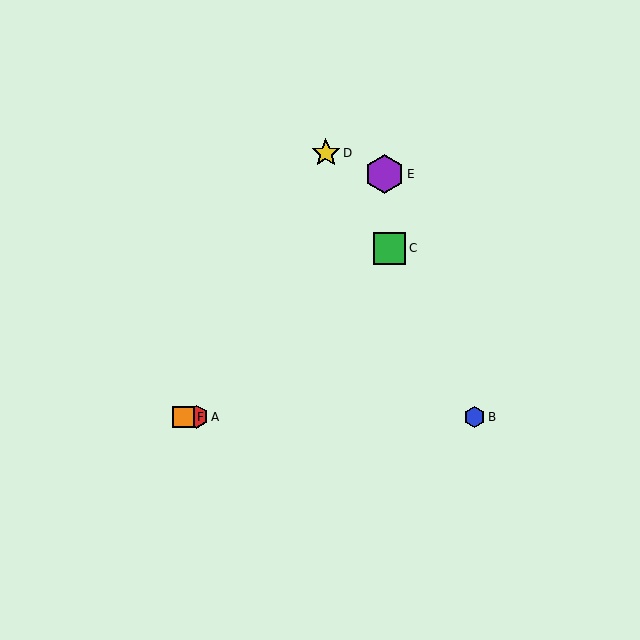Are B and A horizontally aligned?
Yes, both are at y≈417.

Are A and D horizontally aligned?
No, A is at y≈417 and D is at y≈153.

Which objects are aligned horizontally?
Objects A, B, F are aligned horizontally.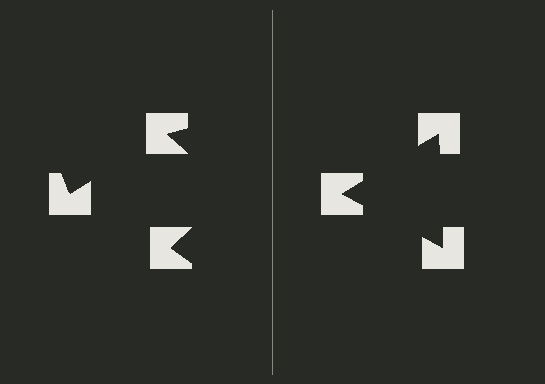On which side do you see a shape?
An illusory triangle appears on the right side. On the left side the wedge cuts are rotated, so no coherent shape forms.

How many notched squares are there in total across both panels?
6 — 3 on each side.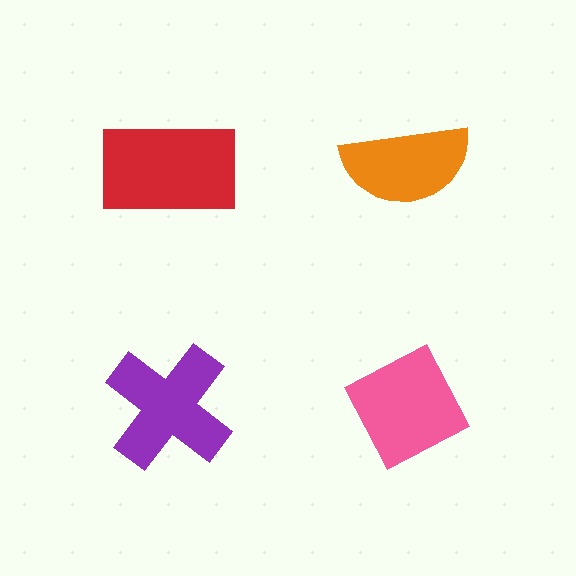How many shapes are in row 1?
2 shapes.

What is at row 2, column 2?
A pink diamond.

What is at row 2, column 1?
A purple cross.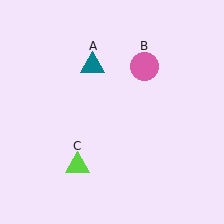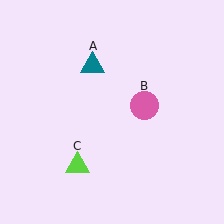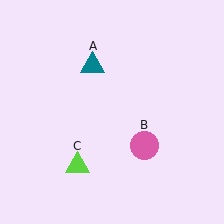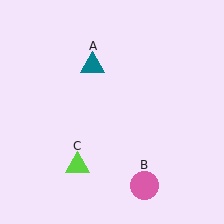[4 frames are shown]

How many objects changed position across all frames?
1 object changed position: pink circle (object B).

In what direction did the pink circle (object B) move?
The pink circle (object B) moved down.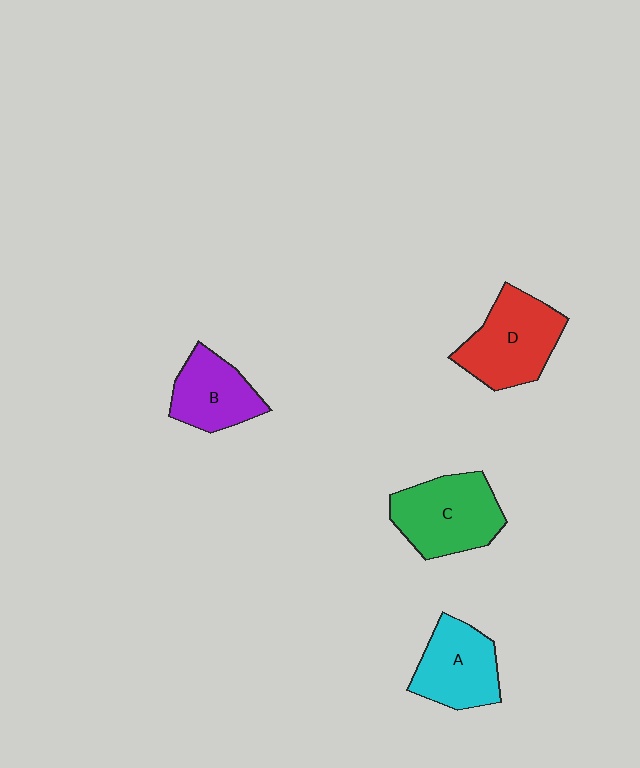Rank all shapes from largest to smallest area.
From largest to smallest: C (green), D (red), A (cyan), B (purple).